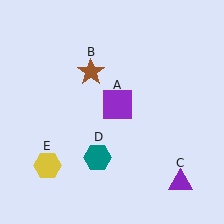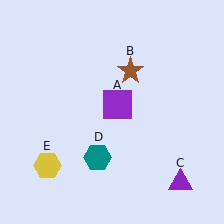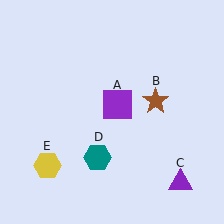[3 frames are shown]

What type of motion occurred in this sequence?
The brown star (object B) rotated clockwise around the center of the scene.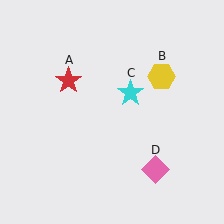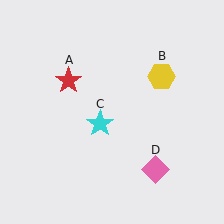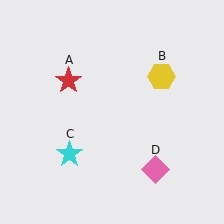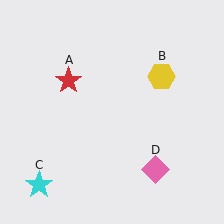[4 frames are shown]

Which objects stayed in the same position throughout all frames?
Red star (object A) and yellow hexagon (object B) and pink diamond (object D) remained stationary.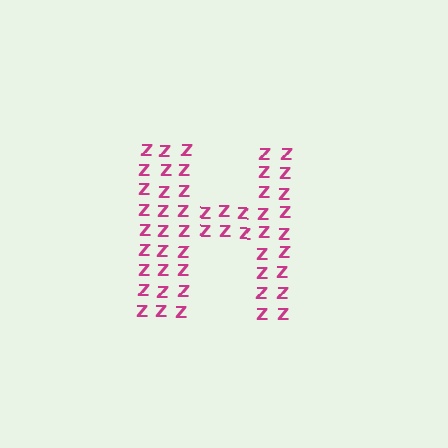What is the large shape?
The large shape is the letter H.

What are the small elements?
The small elements are letter Z's.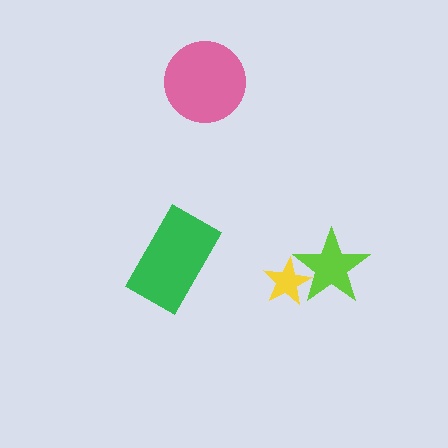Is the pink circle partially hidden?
No, no other shape covers it.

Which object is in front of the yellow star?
The lime star is in front of the yellow star.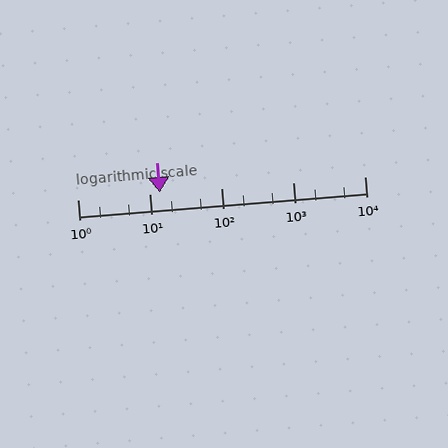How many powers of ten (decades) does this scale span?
The scale spans 4 decades, from 1 to 10000.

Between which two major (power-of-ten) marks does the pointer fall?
The pointer is between 10 and 100.